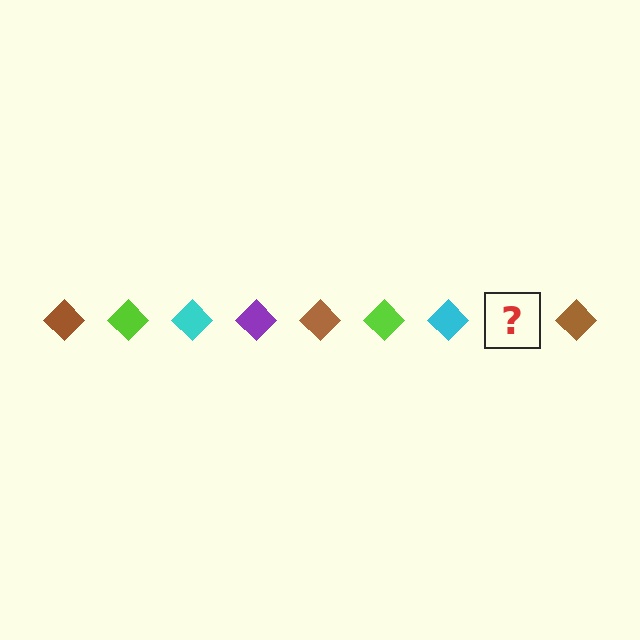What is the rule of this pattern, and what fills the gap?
The rule is that the pattern cycles through brown, lime, cyan, purple diamonds. The gap should be filled with a purple diamond.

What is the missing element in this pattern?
The missing element is a purple diamond.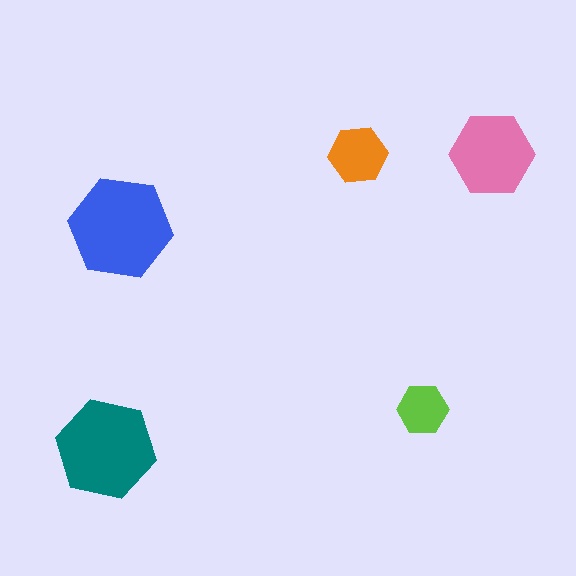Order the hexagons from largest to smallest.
the blue one, the teal one, the pink one, the orange one, the lime one.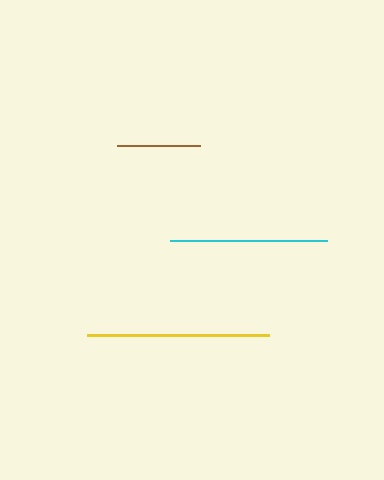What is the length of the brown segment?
The brown segment is approximately 83 pixels long.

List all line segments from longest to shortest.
From longest to shortest: yellow, cyan, brown.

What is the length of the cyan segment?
The cyan segment is approximately 158 pixels long.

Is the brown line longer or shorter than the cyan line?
The cyan line is longer than the brown line.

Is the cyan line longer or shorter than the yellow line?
The yellow line is longer than the cyan line.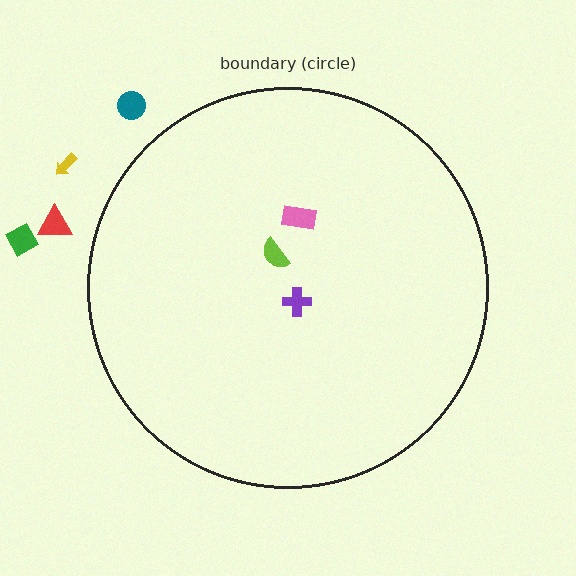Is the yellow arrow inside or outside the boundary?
Outside.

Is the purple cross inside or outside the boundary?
Inside.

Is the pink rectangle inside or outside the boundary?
Inside.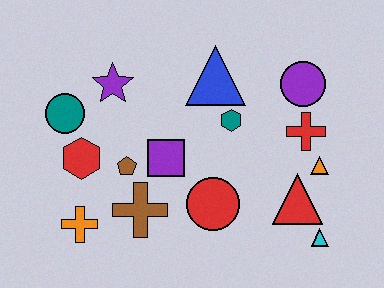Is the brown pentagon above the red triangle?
Yes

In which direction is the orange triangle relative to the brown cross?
The orange triangle is to the right of the brown cross.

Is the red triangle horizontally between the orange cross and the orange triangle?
Yes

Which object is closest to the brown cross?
The brown pentagon is closest to the brown cross.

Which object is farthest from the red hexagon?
The cyan triangle is farthest from the red hexagon.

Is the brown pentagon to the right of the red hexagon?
Yes